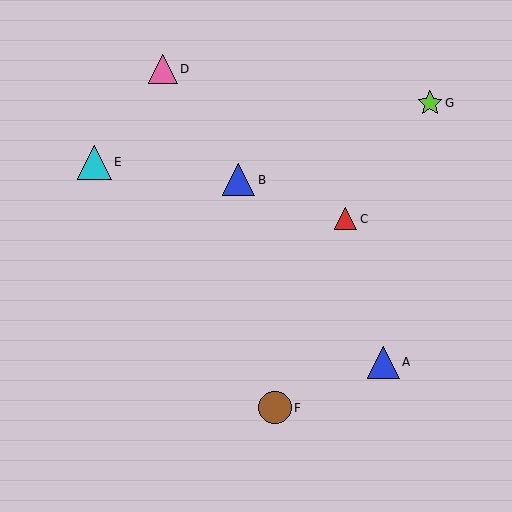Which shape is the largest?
The cyan triangle (labeled E) is the largest.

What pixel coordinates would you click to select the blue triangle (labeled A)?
Click at (383, 362) to select the blue triangle A.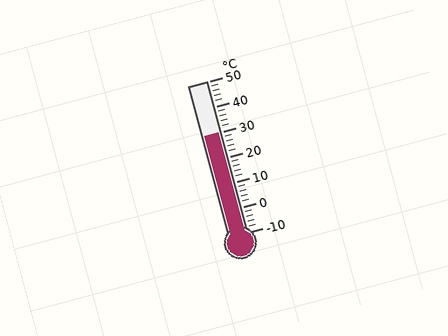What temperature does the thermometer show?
The thermometer shows approximately 30°C.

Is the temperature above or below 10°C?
The temperature is above 10°C.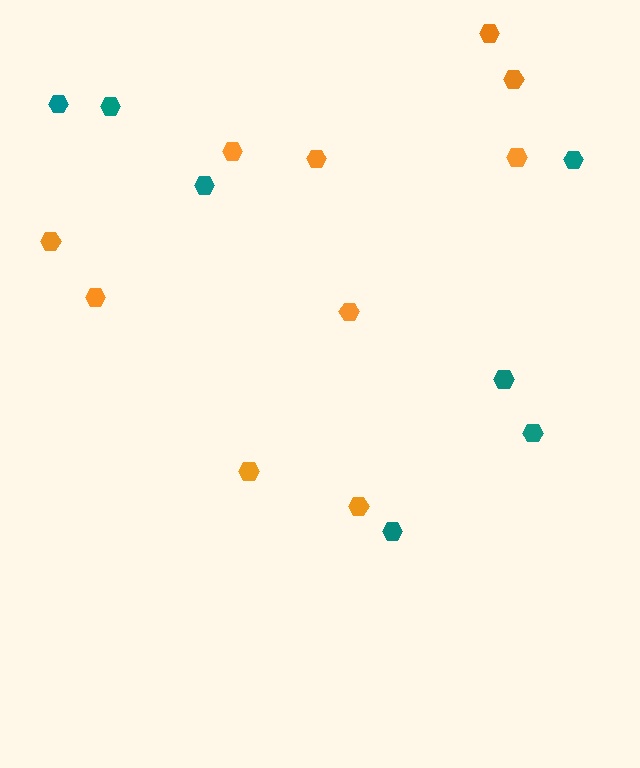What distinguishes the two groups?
There are 2 groups: one group of orange hexagons (10) and one group of teal hexagons (7).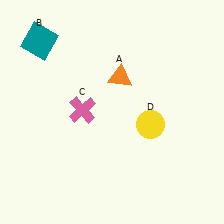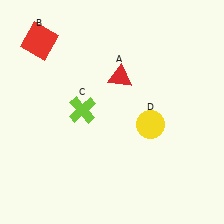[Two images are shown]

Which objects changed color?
A changed from orange to red. B changed from teal to red. C changed from pink to lime.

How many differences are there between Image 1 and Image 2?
There are 3 differences between the two images.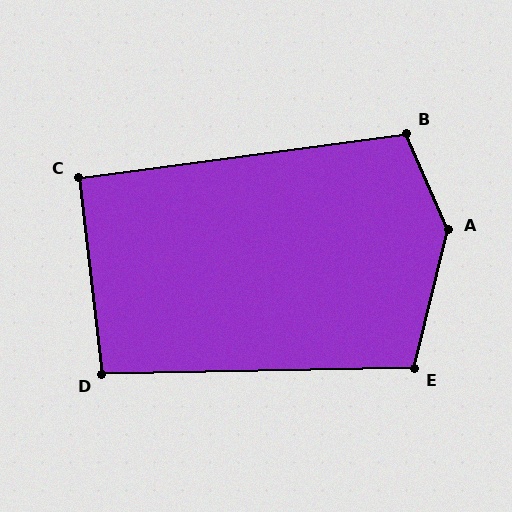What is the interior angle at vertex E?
Approximately 105 degrees (obtuse).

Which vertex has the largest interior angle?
A, at approximately 143 degrees.